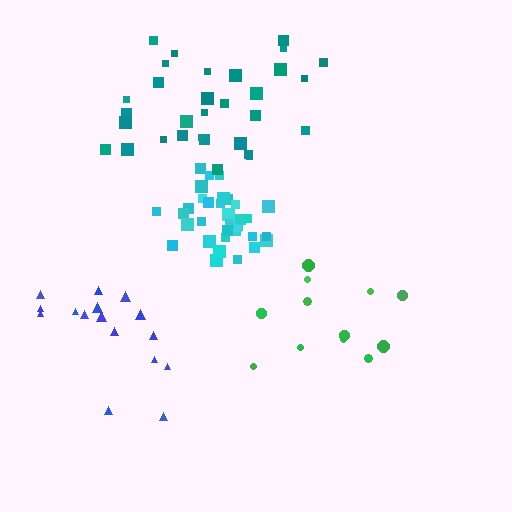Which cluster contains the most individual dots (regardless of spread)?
Cyan (35).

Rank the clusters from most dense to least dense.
cyan, teal, green, blue.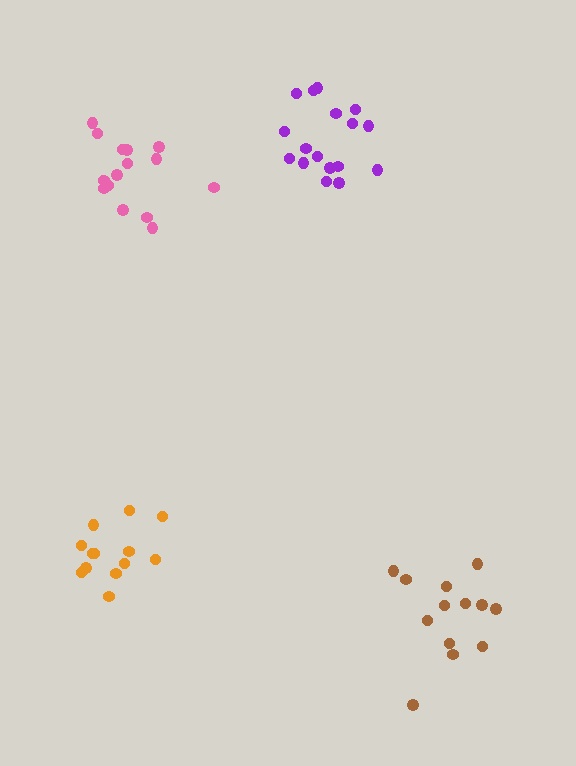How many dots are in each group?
Group 1: 17 dots, Group 2: 16 dots, Group 3: 13 dots, Group 4: 13 dots (59 total).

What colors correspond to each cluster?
The clusters are colored: purple, pink, orange, brown.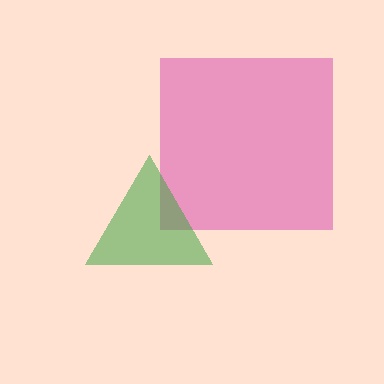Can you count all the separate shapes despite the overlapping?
Yes, there are 2 separate shapes.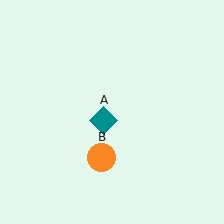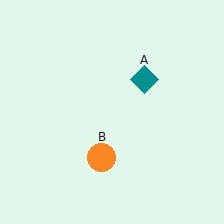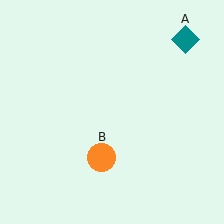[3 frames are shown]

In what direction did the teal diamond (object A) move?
The teal diamond (object A) moved up and to the right.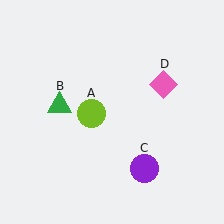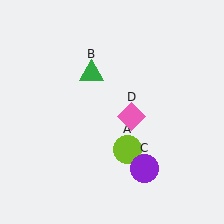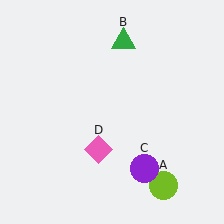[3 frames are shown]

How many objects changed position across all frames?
3 objects changed position: lime circle (object A), green triangle (object B), pink diamond (object D).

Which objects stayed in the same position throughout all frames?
Purple circle (object C) remained stationary.